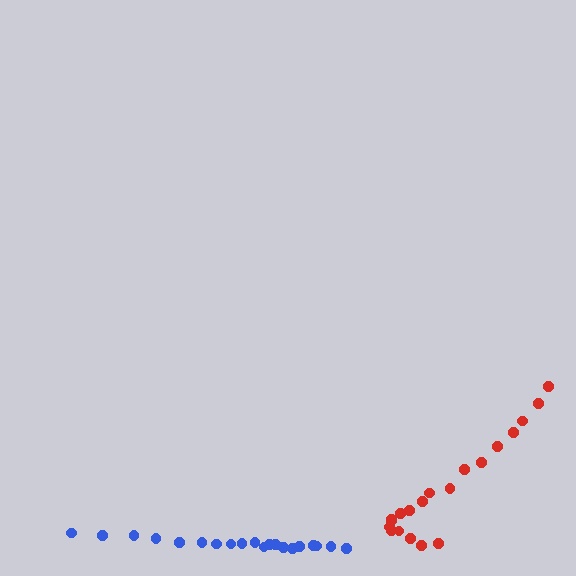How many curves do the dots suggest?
There are 2 distinct paths.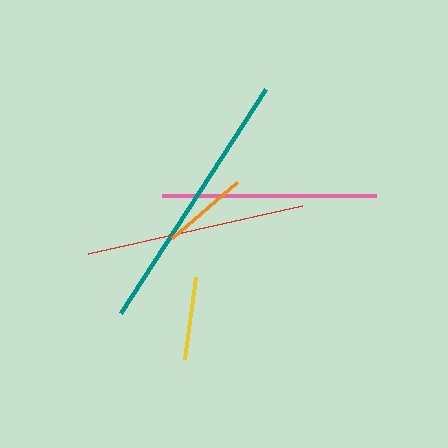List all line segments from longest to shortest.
From longest to shortest: teal, red, pink, orange, yellow.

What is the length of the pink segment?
The pink segment is approximately 214 pixels long.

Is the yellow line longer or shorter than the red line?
The red line is longer than the yellow line.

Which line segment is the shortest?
The yellow line is the shortest at approximately 83 pixels.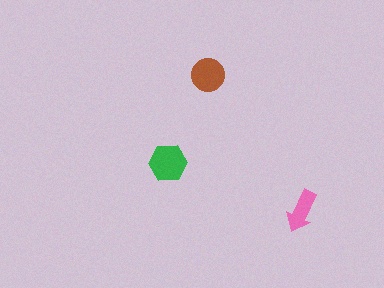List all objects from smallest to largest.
The pink arrow, the brown circle, the green hexagon.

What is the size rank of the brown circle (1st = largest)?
2nd.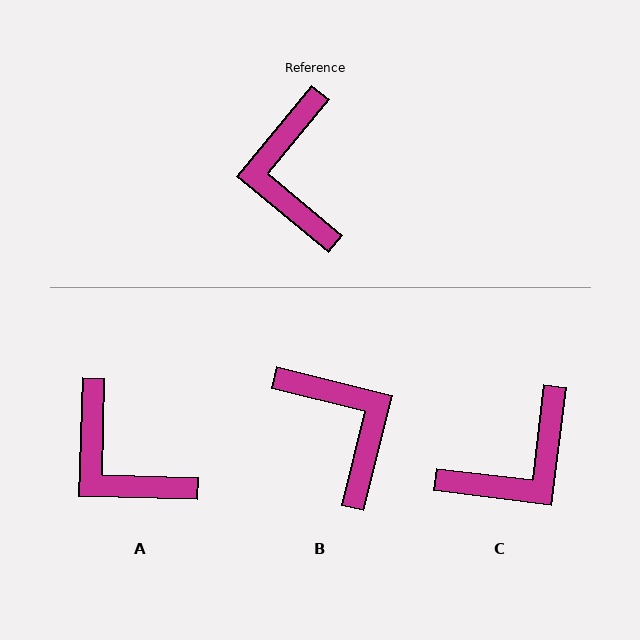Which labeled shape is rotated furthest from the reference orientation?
B, about 154 degrees away.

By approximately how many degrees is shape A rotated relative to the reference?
Approximately 38 degrees counter-clockwise.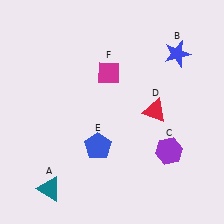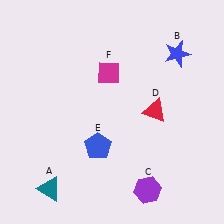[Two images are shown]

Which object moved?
The purple hexagon (C) moved down.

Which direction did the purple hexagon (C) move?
The purple hexagon (C) moved down.